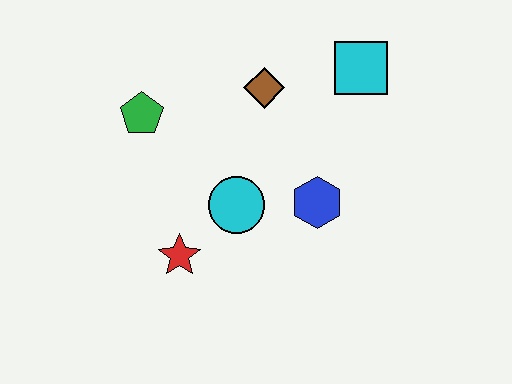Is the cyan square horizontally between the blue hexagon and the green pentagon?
No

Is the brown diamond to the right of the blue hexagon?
No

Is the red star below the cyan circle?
Yes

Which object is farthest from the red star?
The cyan square is farthest from the red star.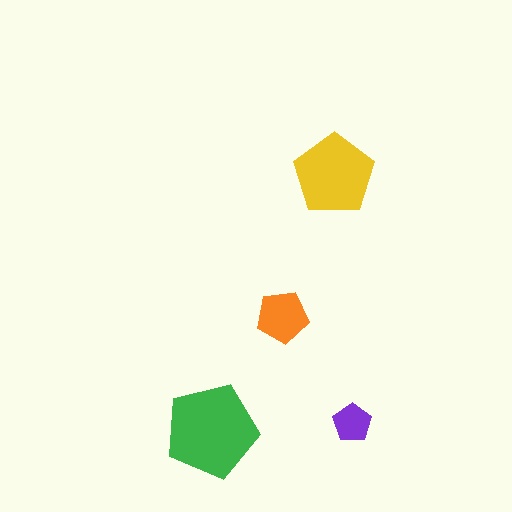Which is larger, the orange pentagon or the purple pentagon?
The orange one.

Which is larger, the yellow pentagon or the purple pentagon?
The yellow one.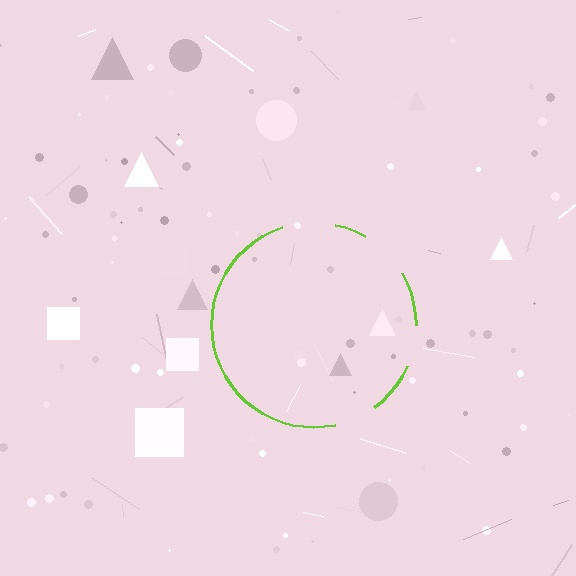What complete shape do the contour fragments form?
The contour fragments form a circle.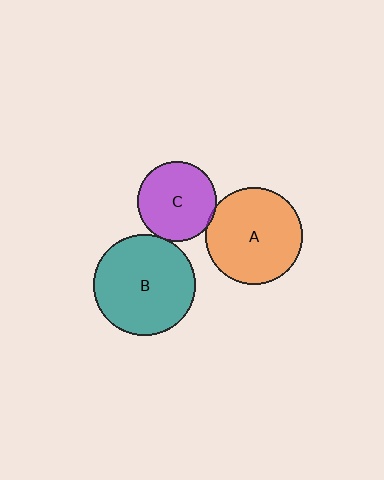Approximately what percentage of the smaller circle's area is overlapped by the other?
Approximately 5%.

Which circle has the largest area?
Circle B (teal).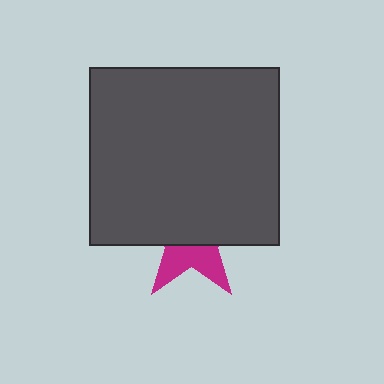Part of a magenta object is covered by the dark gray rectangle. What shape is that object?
It is a star.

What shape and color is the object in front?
The object in front is a dark gray rectangle.